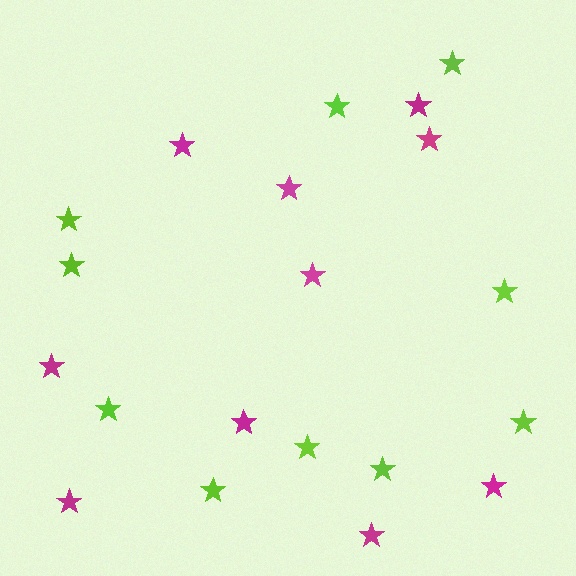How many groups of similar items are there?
There are 2 groups: one group of lime stars (10) and one group of magenta stars (10).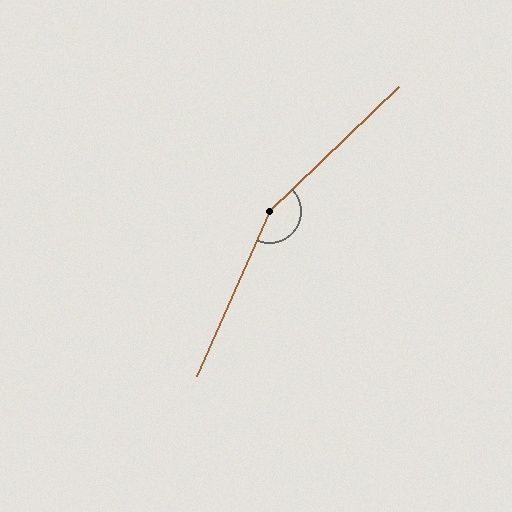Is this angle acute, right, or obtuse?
It is obtuse.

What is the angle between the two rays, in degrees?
Approximately 158 degrees.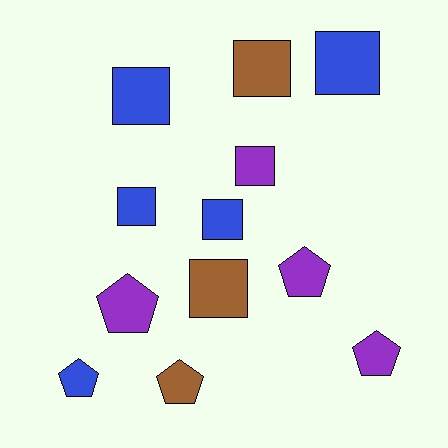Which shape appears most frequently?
Square, with 7 objects.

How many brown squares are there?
There are 2 brown squares.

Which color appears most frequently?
Blue, with 5 objects.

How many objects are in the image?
There are 12 objects.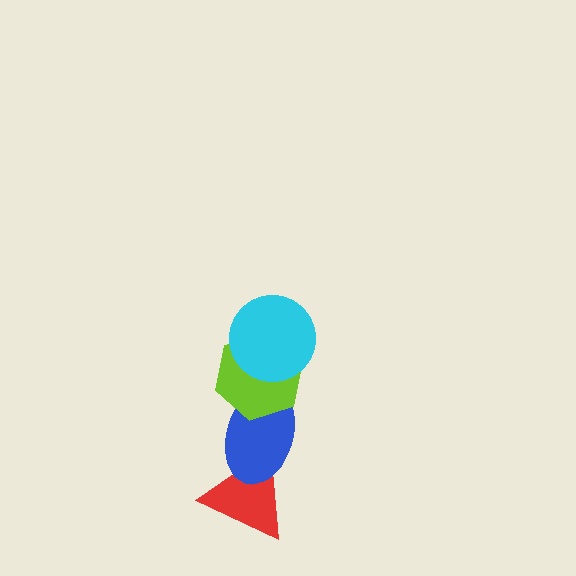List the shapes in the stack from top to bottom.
From top to bottom: the cyan circle, the lime hexagon, the blue ellipse, the red triangle.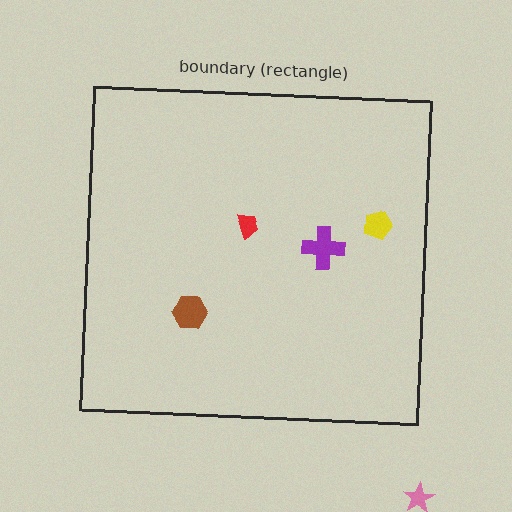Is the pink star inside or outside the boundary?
Outside.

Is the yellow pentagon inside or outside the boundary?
Inside.